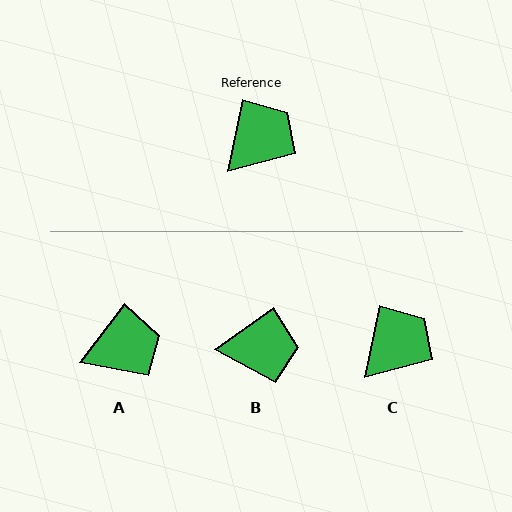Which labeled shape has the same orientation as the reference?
C.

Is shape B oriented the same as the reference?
No, it is off by about 43 degrees.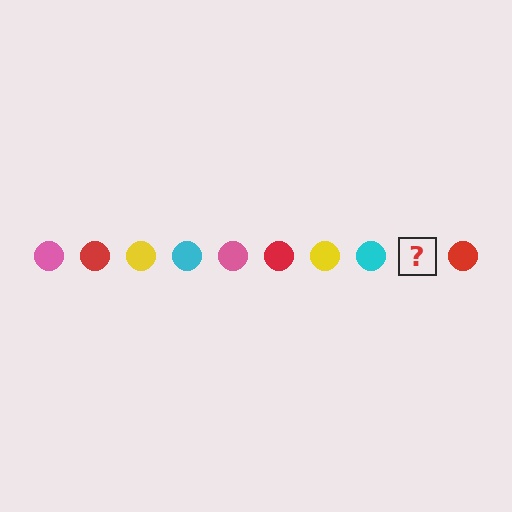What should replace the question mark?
The question mark should be replaced with a pink circle.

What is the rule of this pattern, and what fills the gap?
The rule is that the pattern cycles through pink, red, yellow, cyan circles. The gap should be filled with a pink circle.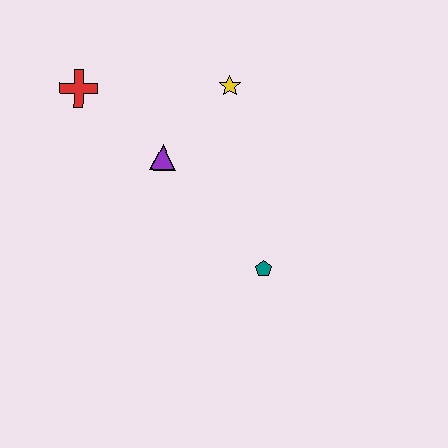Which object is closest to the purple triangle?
The yellow star is closest to the purple triangle.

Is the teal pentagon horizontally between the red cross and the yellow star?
No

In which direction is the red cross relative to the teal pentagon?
The red cross is to the left of the teal pentagon.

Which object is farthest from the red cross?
The teal pentagon is farthest from the red cross.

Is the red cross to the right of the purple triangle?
No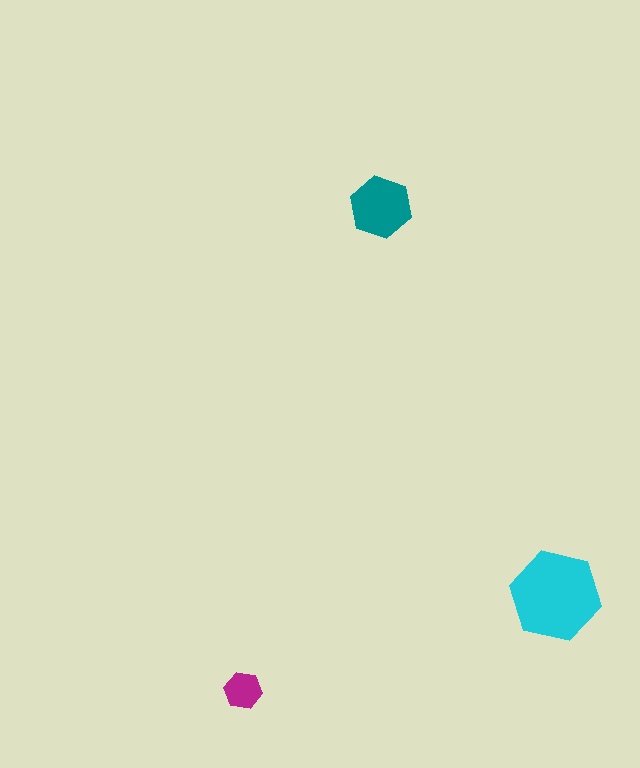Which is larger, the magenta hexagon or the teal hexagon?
The teal one.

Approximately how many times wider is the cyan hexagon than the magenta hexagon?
About 2.5 times wider.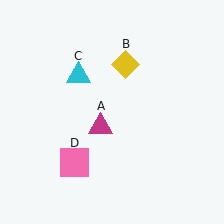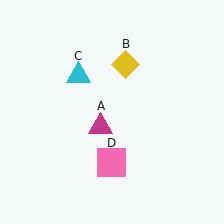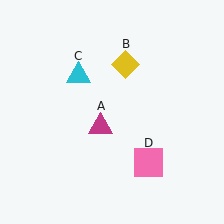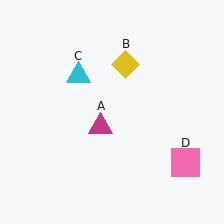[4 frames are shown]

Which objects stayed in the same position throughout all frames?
Magenta triangle (object A) and yellow diamond (object B) and cyan triangle (object C) remained stationary.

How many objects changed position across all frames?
1 object changed position: pink square (object D).